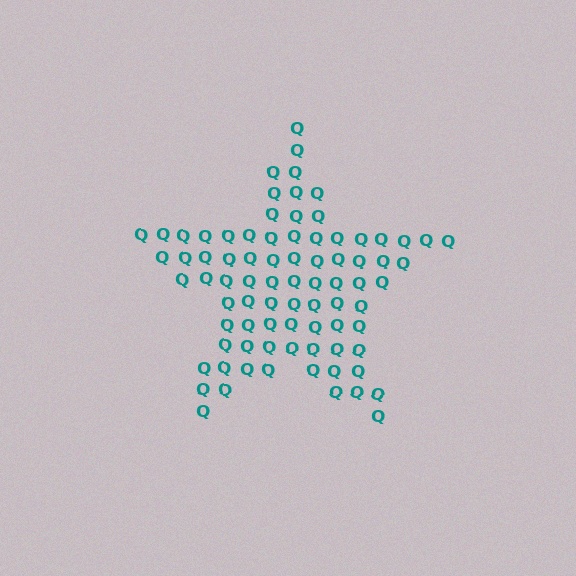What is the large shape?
The large shape is a star.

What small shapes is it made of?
It is made of small letter Q's.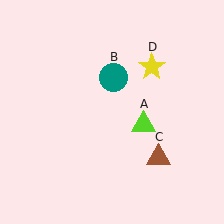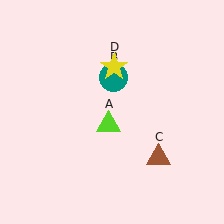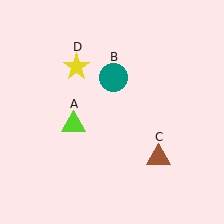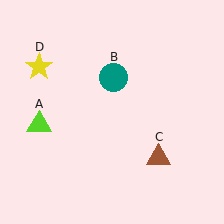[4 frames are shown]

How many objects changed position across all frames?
2 objects changed position: lime triangle (object A), yellow star (object D).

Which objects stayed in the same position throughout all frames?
Teal circle (object B) and brown triangle (object C) remained stationary.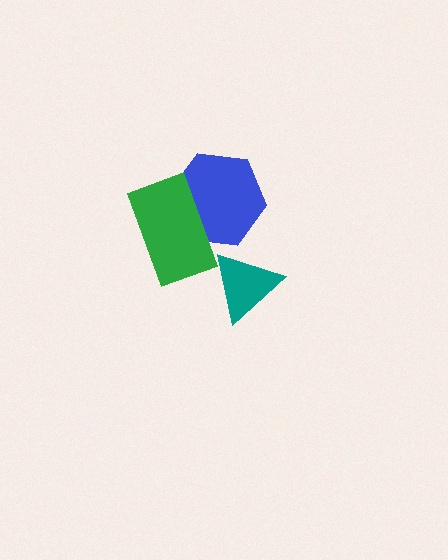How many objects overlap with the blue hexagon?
1 object overlaps with the blue hexagon.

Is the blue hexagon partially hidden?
Yes, it is partially covered by another shape.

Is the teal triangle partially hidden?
No, no other shape covers it.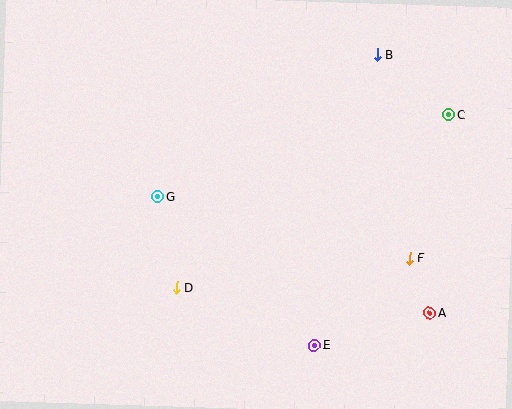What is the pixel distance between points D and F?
The distance between D and F is 235 pixels.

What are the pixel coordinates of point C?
Point C is at (449, 115).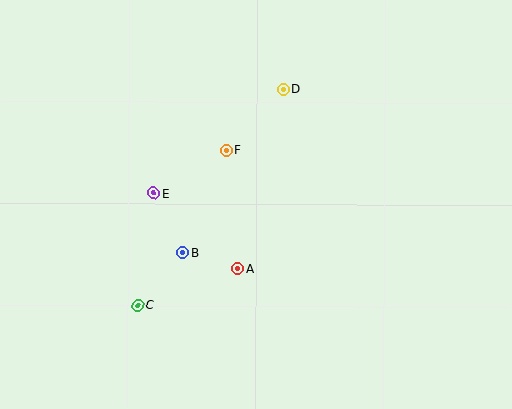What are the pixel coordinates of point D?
Point D is at (283, 89).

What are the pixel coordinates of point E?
Point E is at (154, 193).